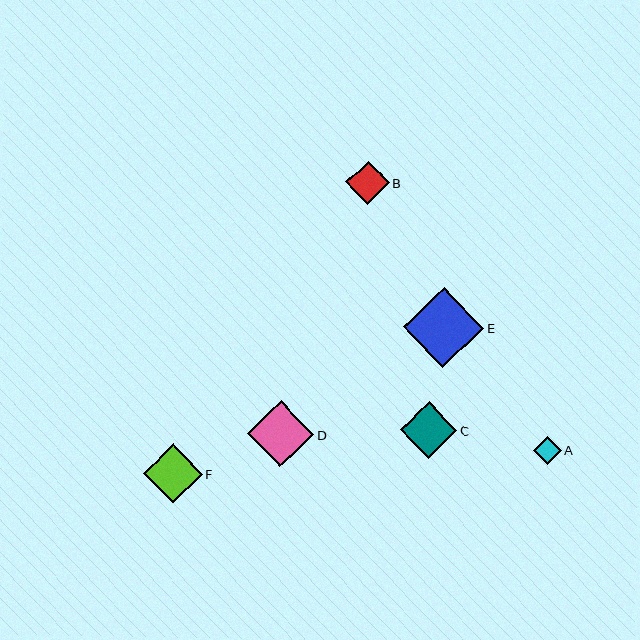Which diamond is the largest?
Diamond E is the largest with a size of approximately 80 pixels.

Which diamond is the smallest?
Diamond A is the smallest with a size of approximately 28 pixels.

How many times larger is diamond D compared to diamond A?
Diamond D is approximately 2.4 times the size of diamond A.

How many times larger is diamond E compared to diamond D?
Diamond E is approximately 1.2 times the size of diamond D.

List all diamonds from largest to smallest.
From largest to smallest: E, D, F, C, B, A.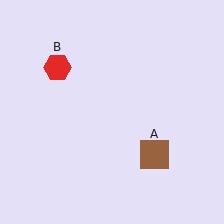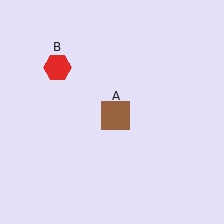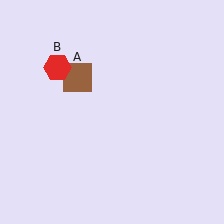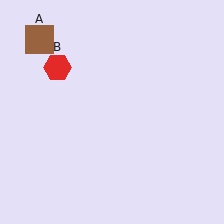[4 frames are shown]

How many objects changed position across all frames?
1 object changed position: brown square (object A).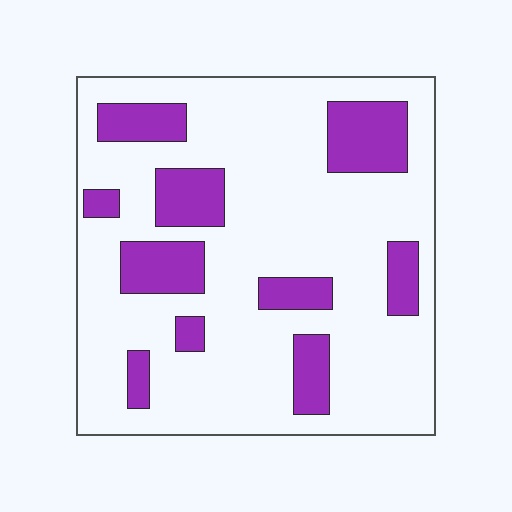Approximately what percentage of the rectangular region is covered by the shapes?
Approximately 25%.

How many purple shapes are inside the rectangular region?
10.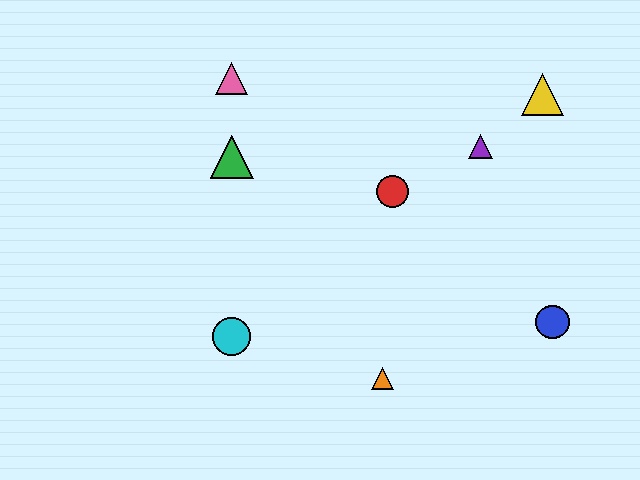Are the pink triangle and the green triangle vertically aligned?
Yes, both are at x≈232.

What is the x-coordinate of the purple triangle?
The purple triangle is at x≈481.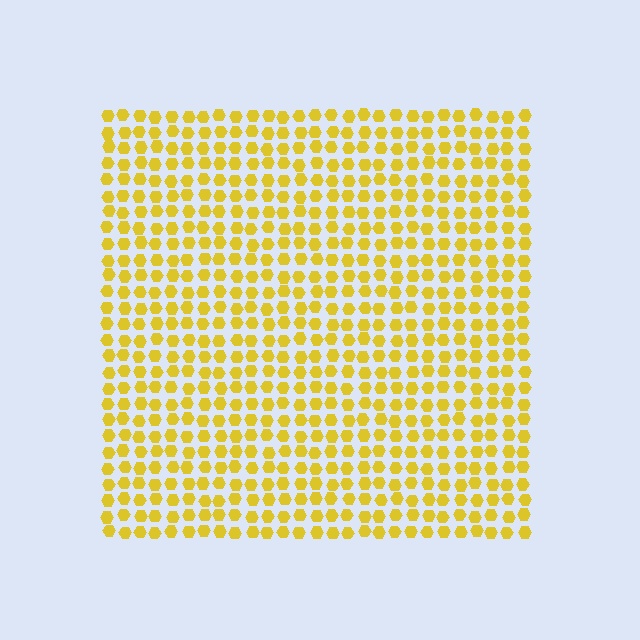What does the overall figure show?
The overall figure shows a square.